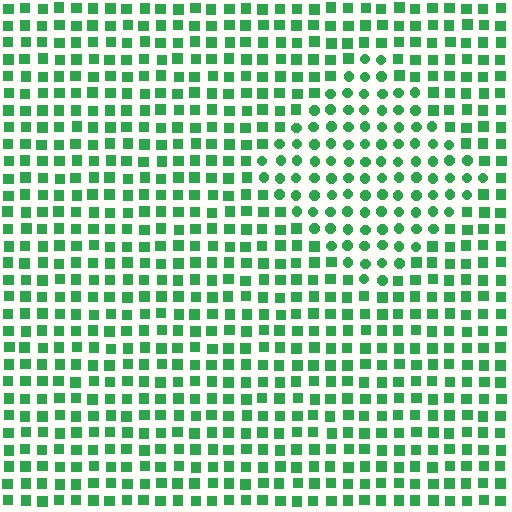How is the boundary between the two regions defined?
The boundary is defined by a change in element shape: circles inside vs. squares outside. All elements share the same color and spacing.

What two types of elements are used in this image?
The image uses circles inside the diamond region and squares outside it.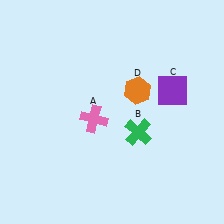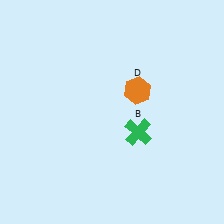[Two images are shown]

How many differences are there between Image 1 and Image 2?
There are 2 differences between the two images.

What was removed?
The pink cross (A), the purple square (C) were removed in Image 2.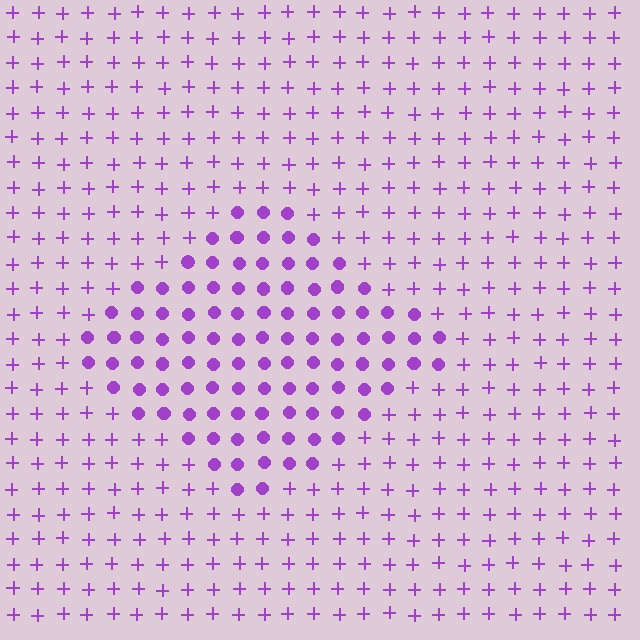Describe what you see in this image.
The image is filled with small purple elements arranged in a uniform grid. A diamond-shaped region contains circles, while the surrounding area contains plus signs. The boundary is defined purely by the change in element shape.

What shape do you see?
I see a diamond.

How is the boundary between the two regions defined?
The boundary is defined by a change in element shape: circles inside vs. plus signs outside. All elements share the same color and spacing.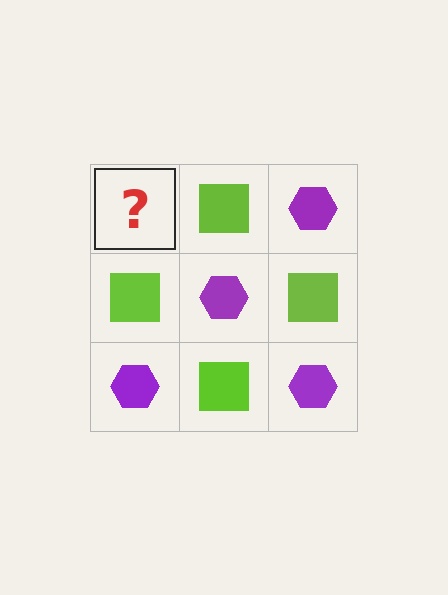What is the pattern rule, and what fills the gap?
The rule is that it alternates purple hexagon and lime square in a checkerboard pattern. The gap should be filled with a purple hexagon.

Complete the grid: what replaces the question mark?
The question mark should be replaced with a purple hexagon.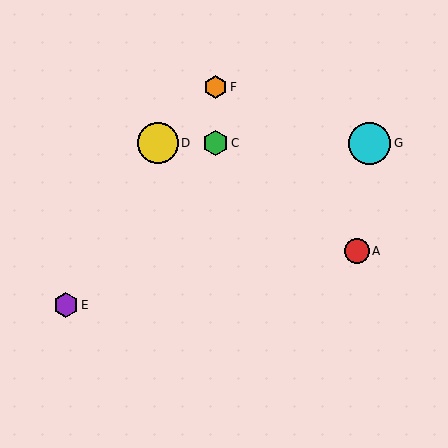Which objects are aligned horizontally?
Objects B, C, D, G are aligned horizontally.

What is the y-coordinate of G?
Object G is at y≈143.